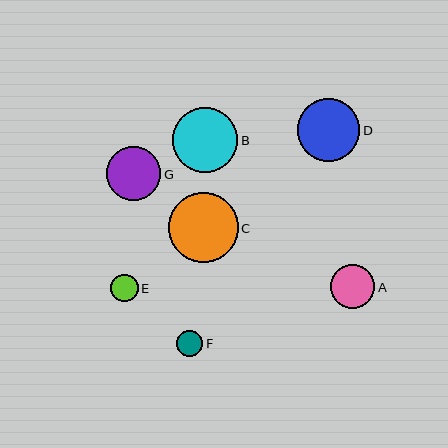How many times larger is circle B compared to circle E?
Circle B is approximately 2.4 times the size of circle E.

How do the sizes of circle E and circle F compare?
Circle E and circle F are approximately the same size.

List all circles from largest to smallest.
From largest to smallest: C, B, D, G, A, E, F.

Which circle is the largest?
Circle C is the largest with a size of approximately 70 pixels.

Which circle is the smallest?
Circle F is the smallest with a size of approximately 26 pixels.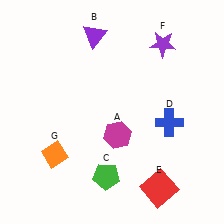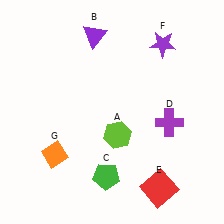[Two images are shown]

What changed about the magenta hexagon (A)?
In Image 1, A is magenta. In Image 2, it changed to lime.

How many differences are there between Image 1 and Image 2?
There are 2 differences between the two images.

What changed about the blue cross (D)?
In Image 1, D is blue. In Image 2, it changed to purple.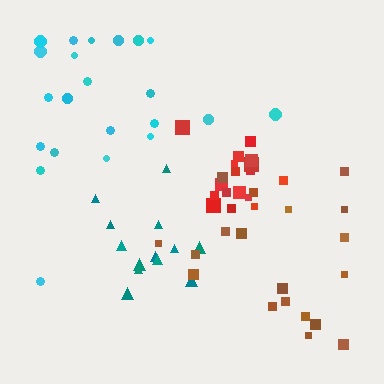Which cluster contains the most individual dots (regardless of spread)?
Cyan (22).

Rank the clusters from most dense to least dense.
red, teal, cyan, brown.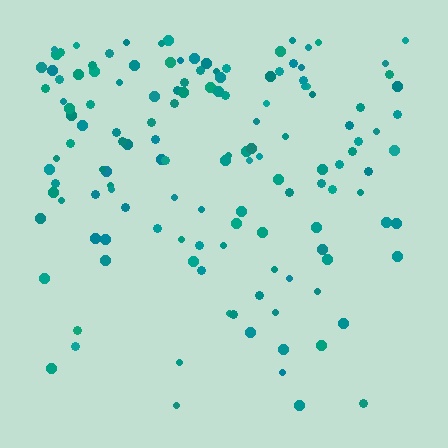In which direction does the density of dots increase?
From bottom to top, with the top side densest.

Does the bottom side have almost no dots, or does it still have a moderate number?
Still a moderate number, just noticeably fewer than the top.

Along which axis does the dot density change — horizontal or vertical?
Vertical.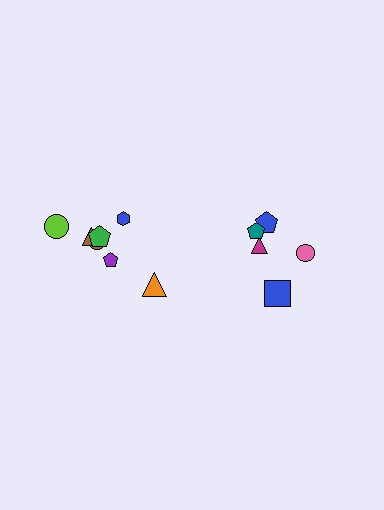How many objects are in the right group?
There are 5 objects.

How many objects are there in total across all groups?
There are 12 objects.